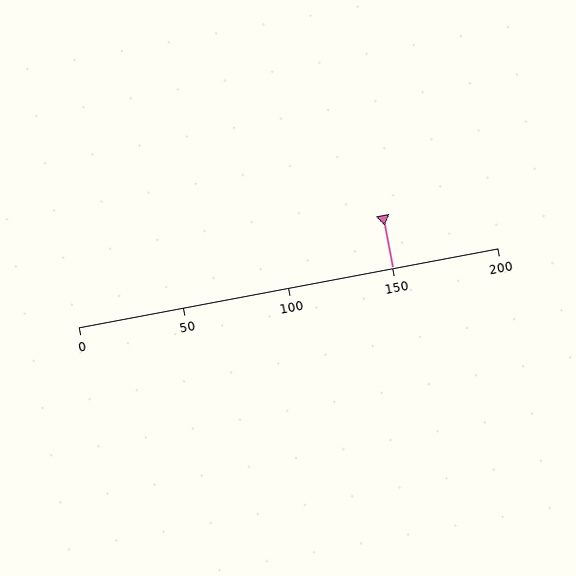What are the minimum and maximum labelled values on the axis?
The axis runs from 0 to 200.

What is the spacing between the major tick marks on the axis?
The major ticks are spaced 50 apart.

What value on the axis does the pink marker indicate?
The marker indicates approximately 150.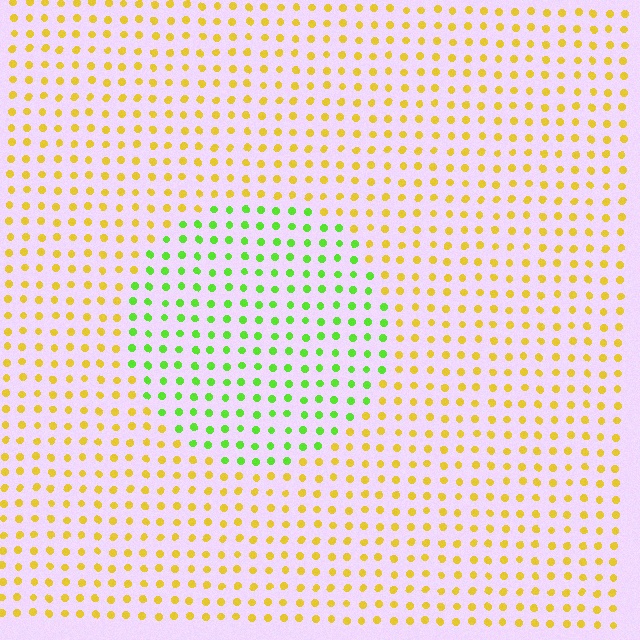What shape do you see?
I see a circle.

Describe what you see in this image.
The image is filled with small yellow elements in a uniform arrangement. A circle-shaped region is visible where the elements are tinted to a slightly different hue, forming a subtle color boundary.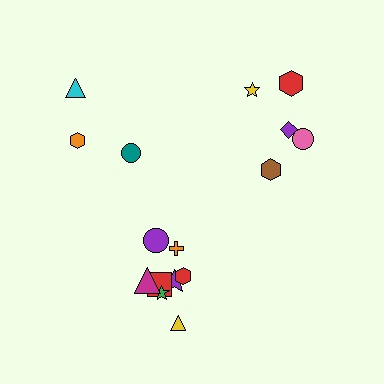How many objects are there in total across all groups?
There are 16 objects.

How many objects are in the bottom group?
There are 8 objects.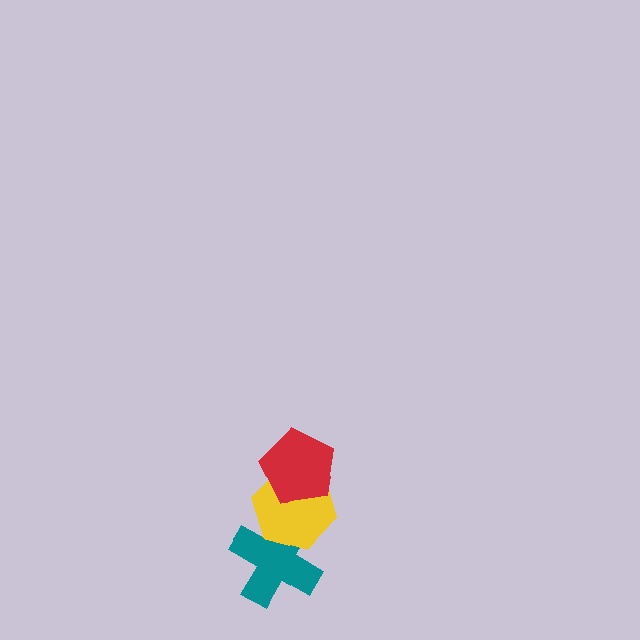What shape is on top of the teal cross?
The yellow hexagon is on top of the teal cross.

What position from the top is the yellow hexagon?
The yellow hexagon is 2nd from the top.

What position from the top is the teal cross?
The teal cross is 3rd from the top.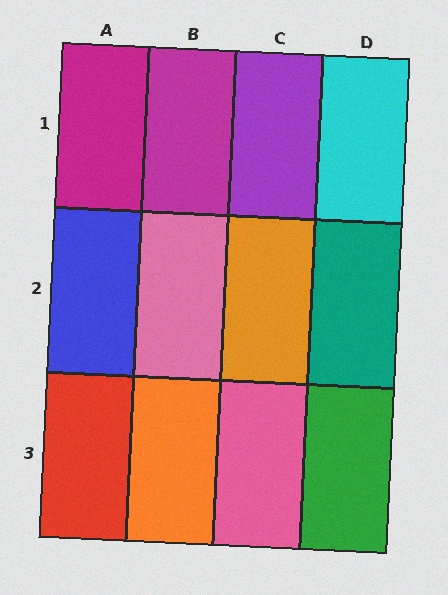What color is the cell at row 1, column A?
Magenta.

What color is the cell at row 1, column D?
Cyan.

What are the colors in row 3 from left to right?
Red, orange, pink, green.